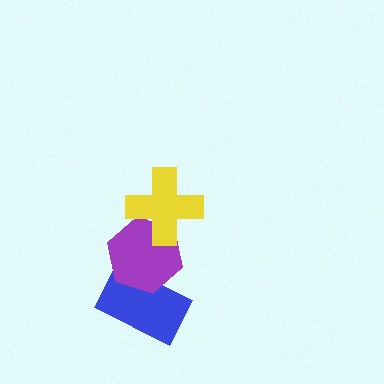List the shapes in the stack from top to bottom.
From top to bottom: the yellow cross, the purple hexagon, the blue rectangle.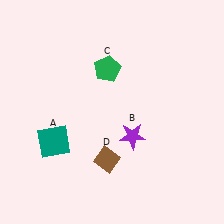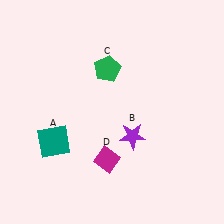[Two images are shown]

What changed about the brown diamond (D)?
In Image 1, D is brown. In Image 2, it changed to magenta.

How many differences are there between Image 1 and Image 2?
There is 1 difference between the two images.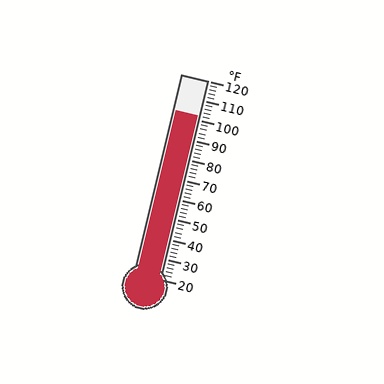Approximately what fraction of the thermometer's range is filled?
The thermometer is filled to approximately 80% of its range.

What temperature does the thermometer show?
The thermometer shows approximately 102°F.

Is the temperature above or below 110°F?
The temperature is below 110°F.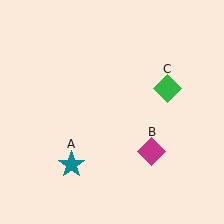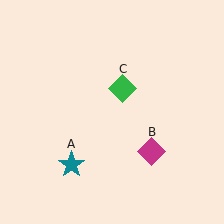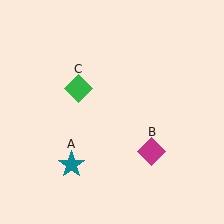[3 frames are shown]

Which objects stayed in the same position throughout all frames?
Teal star (object A) and magenta diamond (object B) remained stationary.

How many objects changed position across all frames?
1 object changed position: green diamond (object C).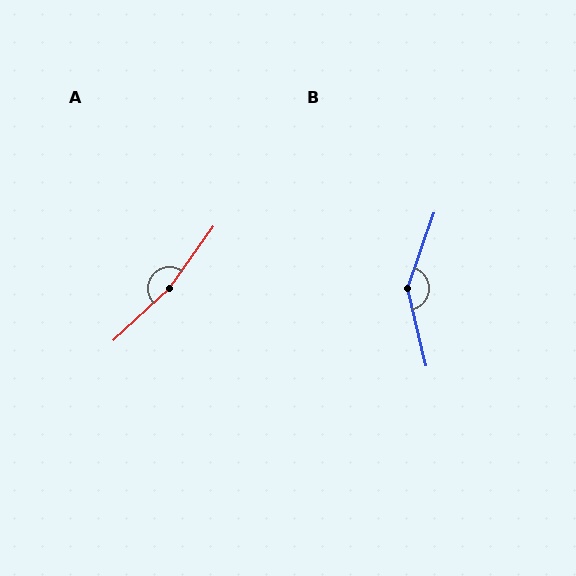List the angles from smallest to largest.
B (147°), A (169°).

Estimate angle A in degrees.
Approximately 169 degrees.